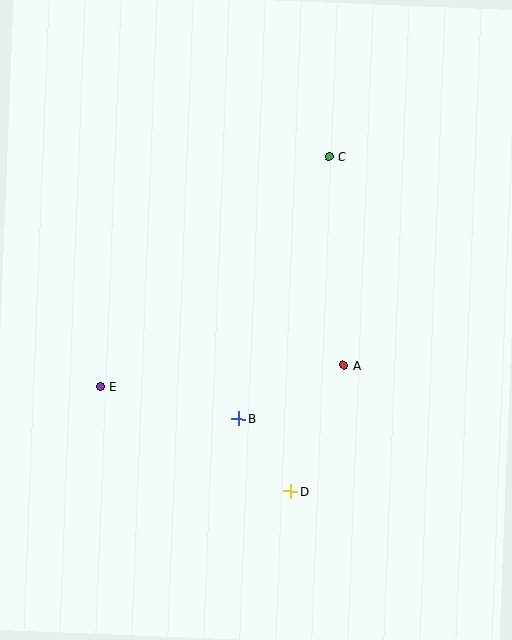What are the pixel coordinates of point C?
Point C is at (329, 157).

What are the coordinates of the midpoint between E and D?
The midpoint between E and D is at (196, 439).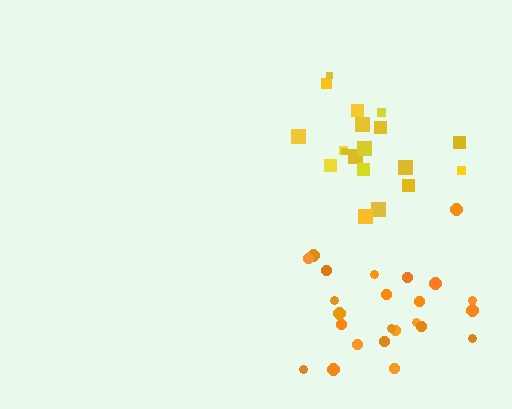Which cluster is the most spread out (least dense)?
Orange.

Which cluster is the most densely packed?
Yellow.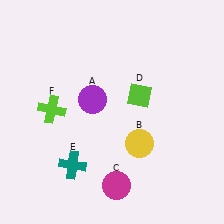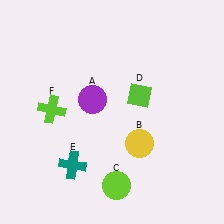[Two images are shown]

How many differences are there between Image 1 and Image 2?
There is 1 difference between the two images.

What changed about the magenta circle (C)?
In Image 1, C is magenta. In Image 2, it changed to lime.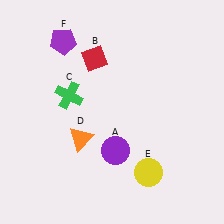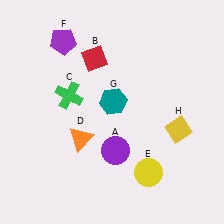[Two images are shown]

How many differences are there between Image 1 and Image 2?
There are 2 differences between the two images.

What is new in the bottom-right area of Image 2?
A yellow diamond (H) was added in the bottom-right area of Image 2.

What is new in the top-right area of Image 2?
A teal hexagon (G) was added in the top-right area of Image 2.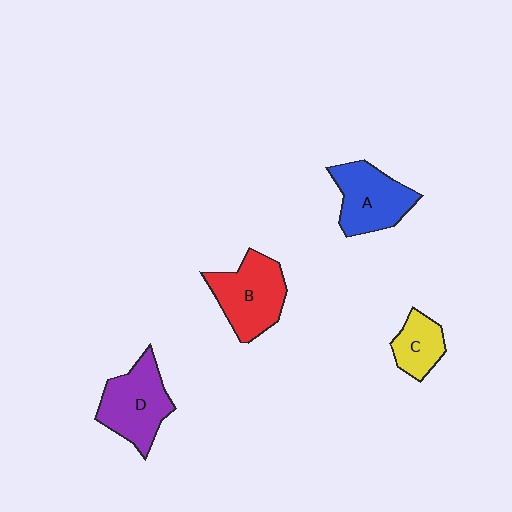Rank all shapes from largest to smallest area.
From largest to smallest: B (red), D (purple), A (blue), C (yellow).